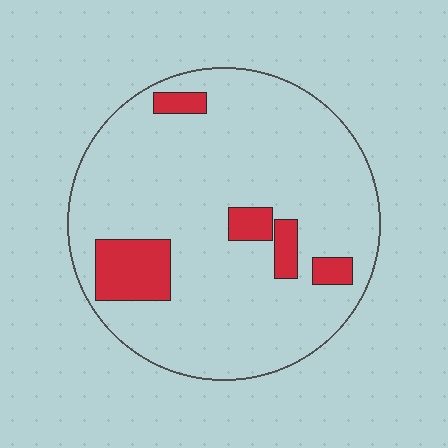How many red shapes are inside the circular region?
5.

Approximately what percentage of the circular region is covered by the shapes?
Approximately 15%.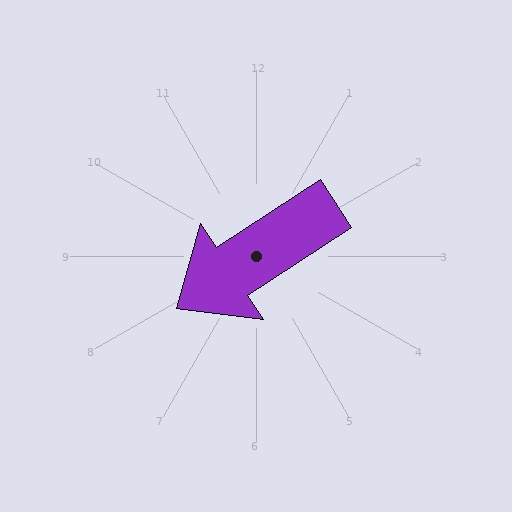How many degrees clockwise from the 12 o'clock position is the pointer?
Approximately 237 degrees.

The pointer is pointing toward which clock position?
Roughly 8 o'clock.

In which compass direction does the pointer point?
Southwest.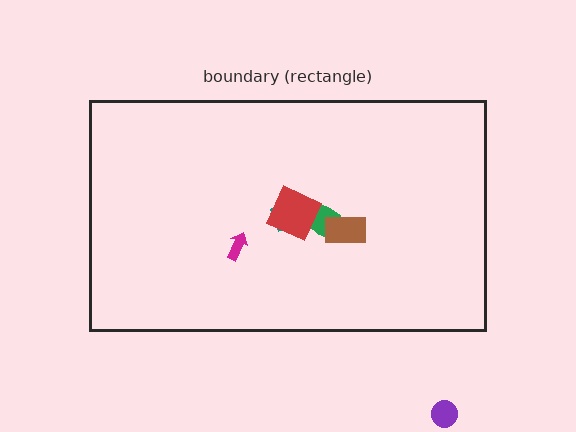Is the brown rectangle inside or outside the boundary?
Inside.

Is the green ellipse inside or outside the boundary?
Inside.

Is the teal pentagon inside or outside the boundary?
Inside.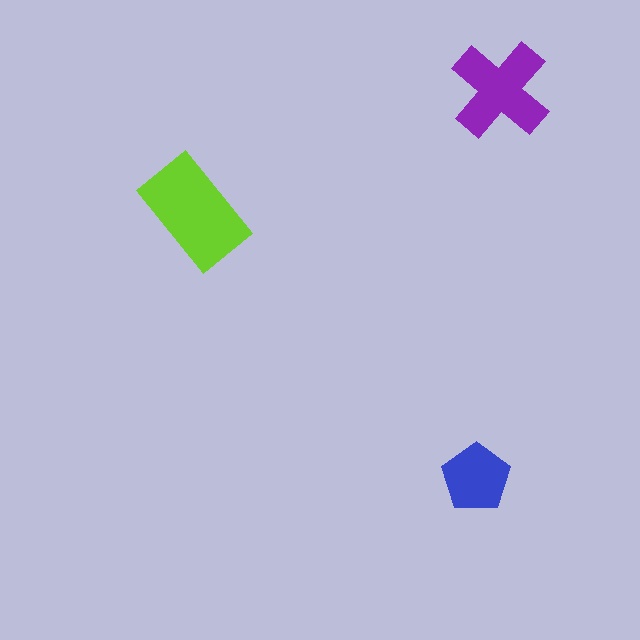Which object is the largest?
The lime rectangle.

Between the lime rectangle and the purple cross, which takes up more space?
The lime rectangle.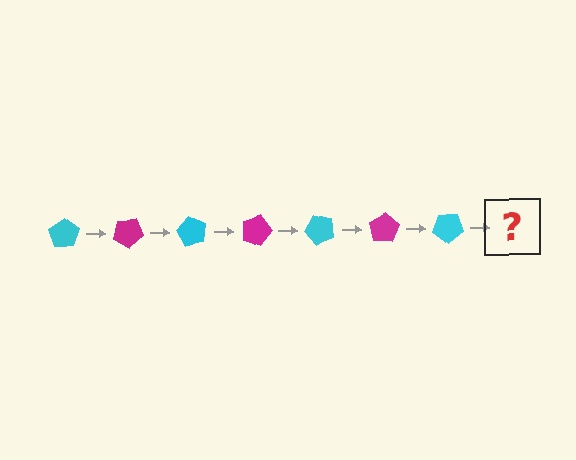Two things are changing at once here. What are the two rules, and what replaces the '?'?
The two rules are that it rotates 30 degrees each step and the color cycles through cyan and magenta. The '?' should be a magenta pentagon, rotated 210 degrees from the start.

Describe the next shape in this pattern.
It should be a magenta pentagon, rotated 210 degrees from the start.